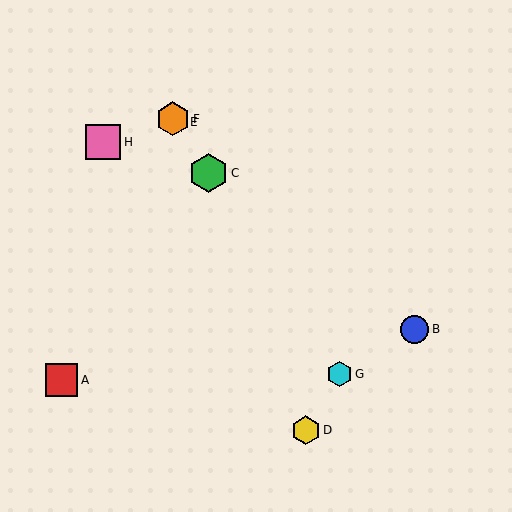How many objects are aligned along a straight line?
4 objects (C, E, F, G) are aligned along a straight line.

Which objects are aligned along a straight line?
Objects C, E, F, G are aligned along a straight line.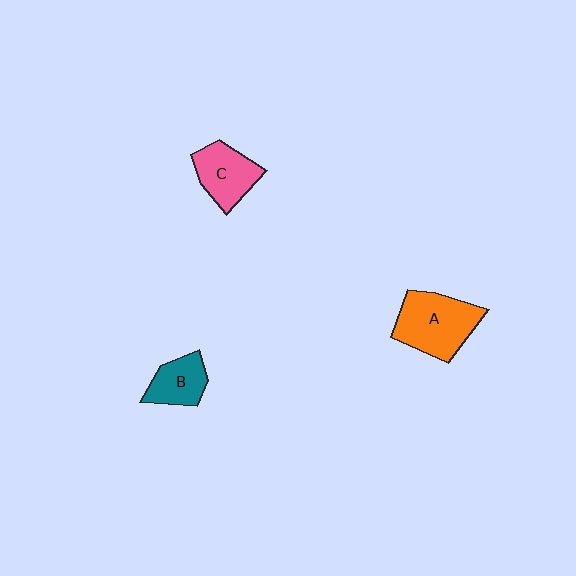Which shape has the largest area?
Shape A (orange).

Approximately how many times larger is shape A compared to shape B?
Approximately 1.8 times.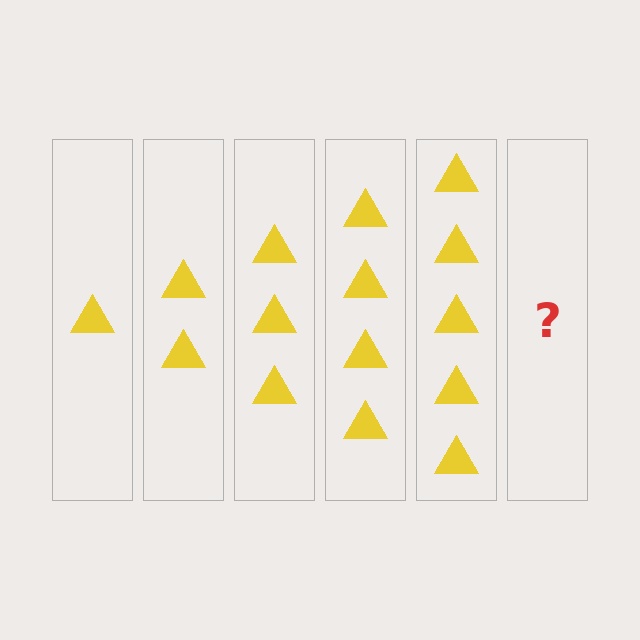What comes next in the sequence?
The next element should be 6 triangles.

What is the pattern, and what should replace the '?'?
The pattern is that each step adds one more triangle. The '?' should be 6 triangles.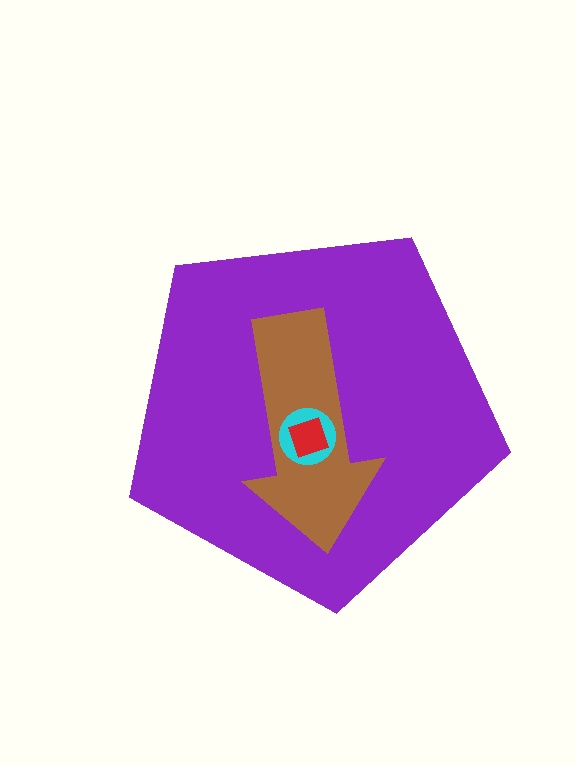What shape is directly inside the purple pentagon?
The brown arrow.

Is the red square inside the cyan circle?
Yes.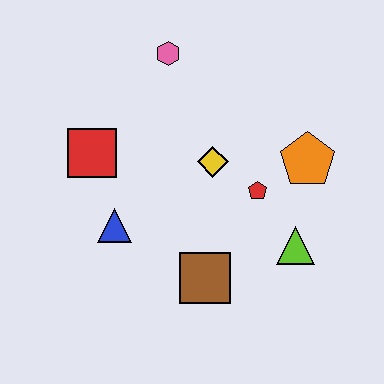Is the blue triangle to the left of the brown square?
Yes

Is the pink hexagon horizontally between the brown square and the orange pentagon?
No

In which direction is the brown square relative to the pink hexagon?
The brown square is below the pink hexagon.